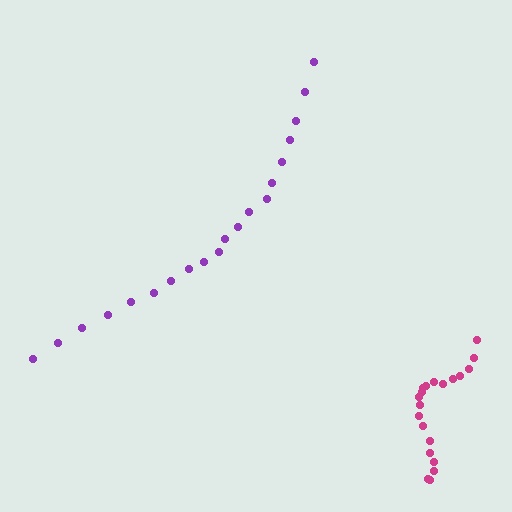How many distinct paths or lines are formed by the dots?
There are 2 distinct paths.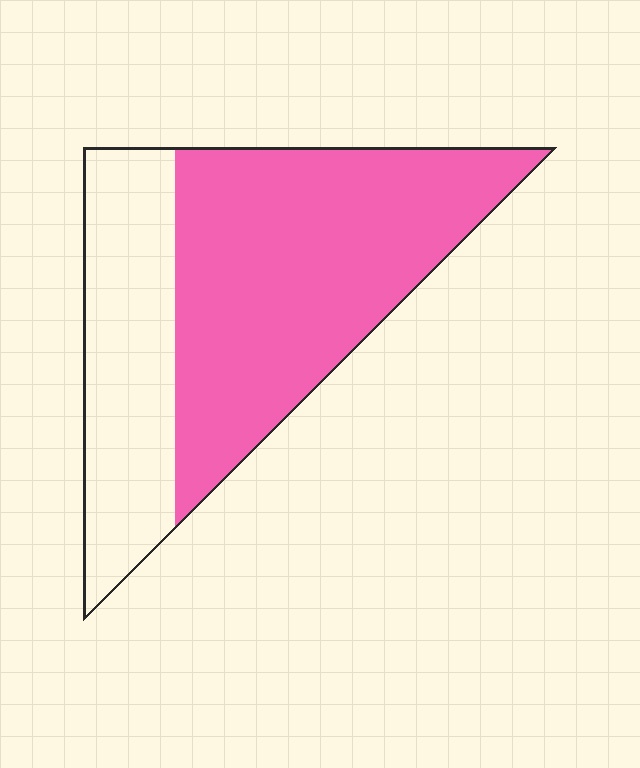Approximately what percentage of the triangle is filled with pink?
Approximately 65%.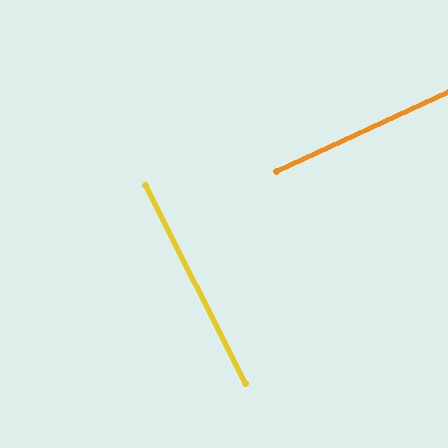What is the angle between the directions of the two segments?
Approximately 88 degrees.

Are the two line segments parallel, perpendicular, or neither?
Perpendicular — they meet at approximately 88°.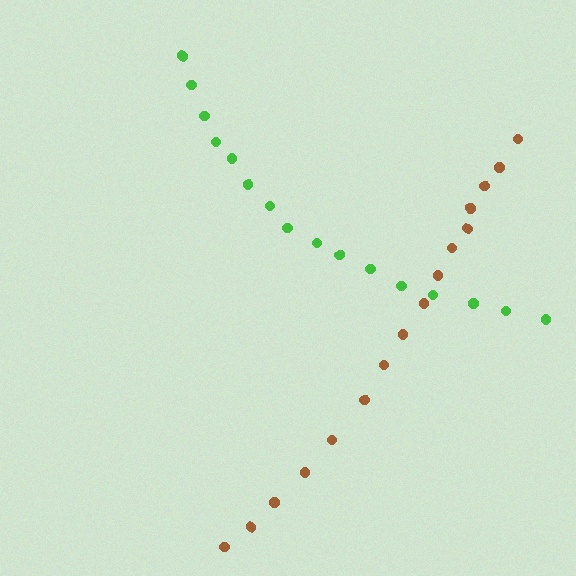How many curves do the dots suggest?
There are 2 distinct paths.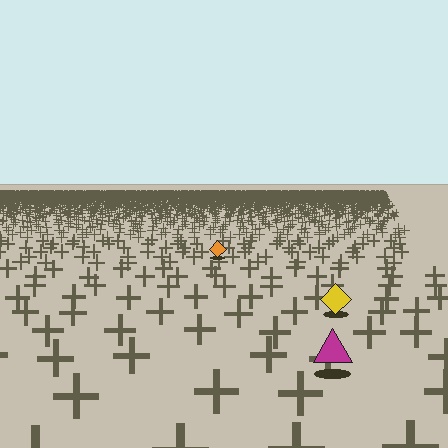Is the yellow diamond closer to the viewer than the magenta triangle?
No. The magenta triangle is closer — you can tell from the texture gradient: the ground texture is coarser near it.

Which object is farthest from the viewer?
The orange diamond is farthest from the viewer. It appears smaller and the ground texture around it is denser.